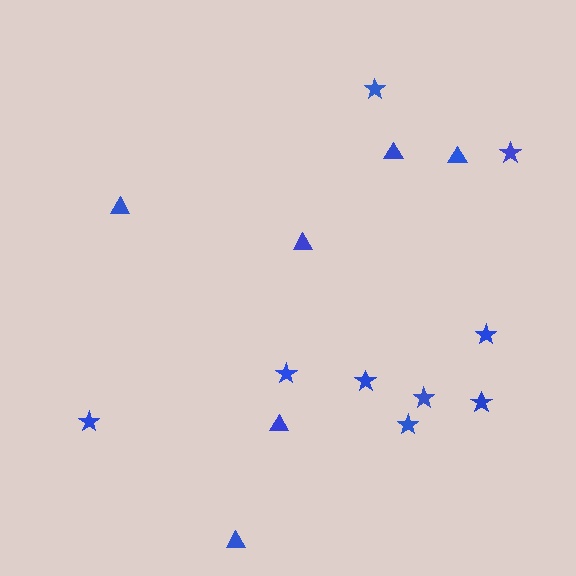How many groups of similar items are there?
There are 2 groups: one group of triangles (6) and one group of stars (9).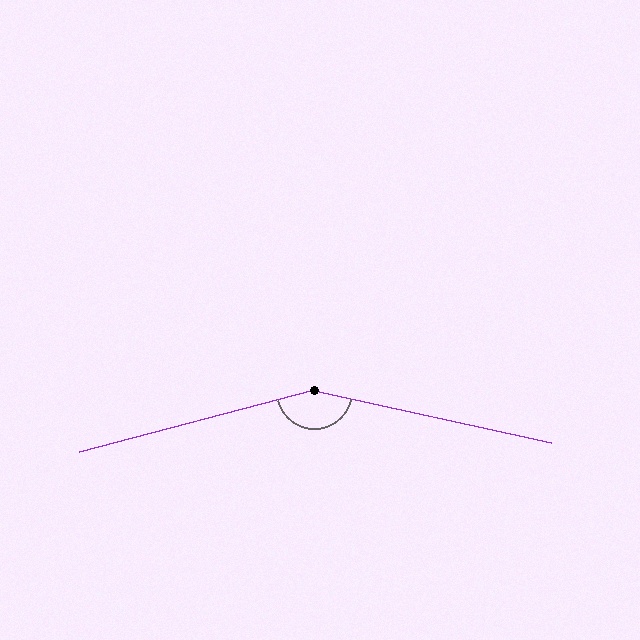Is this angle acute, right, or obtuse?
It is obtuse.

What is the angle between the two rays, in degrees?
Approximately 153 degrees.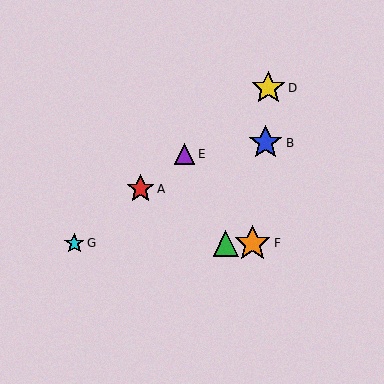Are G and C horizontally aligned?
Yes, both are at y≈243.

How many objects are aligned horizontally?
3 objects (C, F, G) are aligned horizontally.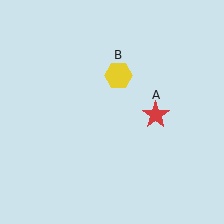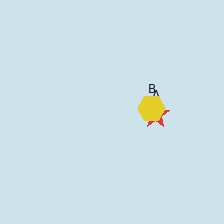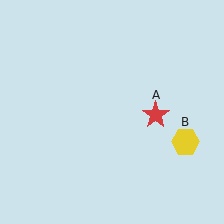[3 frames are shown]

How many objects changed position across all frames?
1 object changed position: yellow hexagon (object B).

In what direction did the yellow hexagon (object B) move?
The yellow hexagon (object B) moved down and to the right.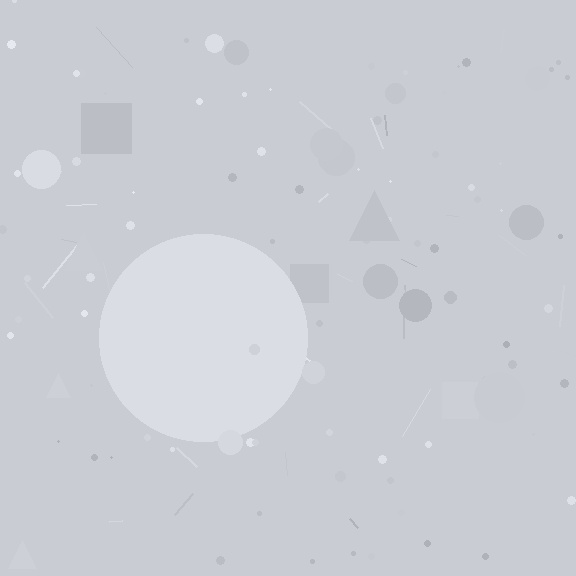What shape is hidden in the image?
A circle is hidden in the image.